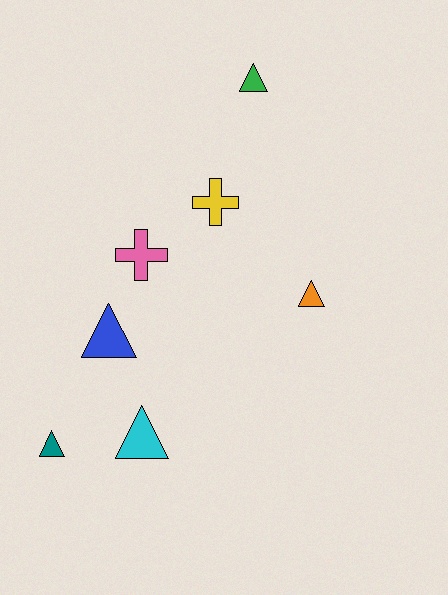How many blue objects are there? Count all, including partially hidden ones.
There is 1 blue object.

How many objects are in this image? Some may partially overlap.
There are 7 objects.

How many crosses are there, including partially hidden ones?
There are 2 crosses.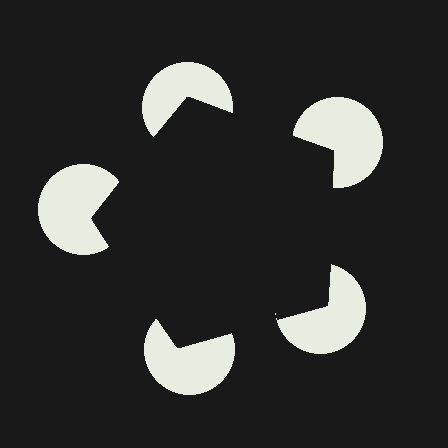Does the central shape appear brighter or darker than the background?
It typically appears slightly darker than the background, even though no actual brightness change is drawn.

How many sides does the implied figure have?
5 sides.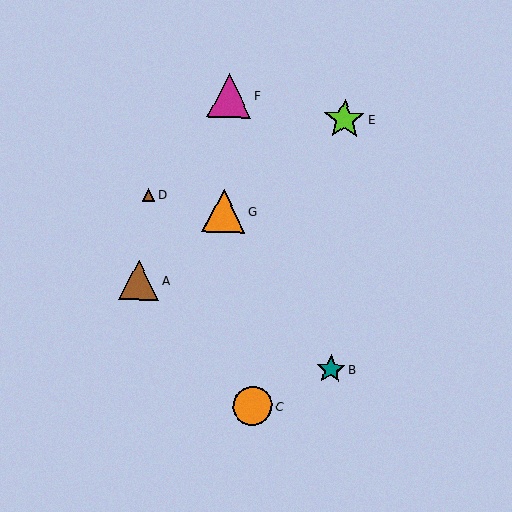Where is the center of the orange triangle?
The center of the orange triangle is at (223, 211).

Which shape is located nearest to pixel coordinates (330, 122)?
The lime star (labeled E) at (344, 119) is nearest to that location.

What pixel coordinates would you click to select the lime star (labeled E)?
Click at (344, 119) to select the lime star E.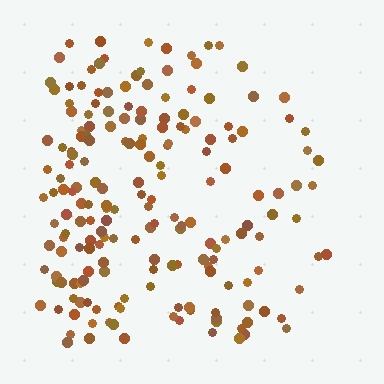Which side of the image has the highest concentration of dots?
The left.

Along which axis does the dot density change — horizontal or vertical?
Horizontal.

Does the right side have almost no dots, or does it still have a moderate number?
Still a moderate number, just noticeably fewer than the left.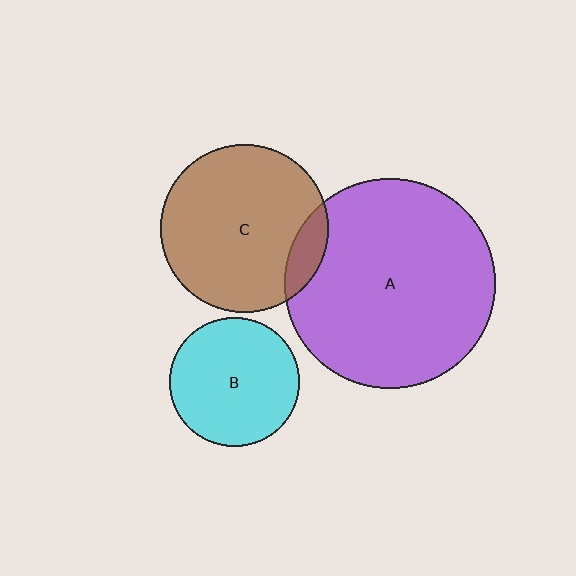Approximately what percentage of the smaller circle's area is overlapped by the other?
Approximately 10%.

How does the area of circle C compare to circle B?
Approximately 1.7 times.